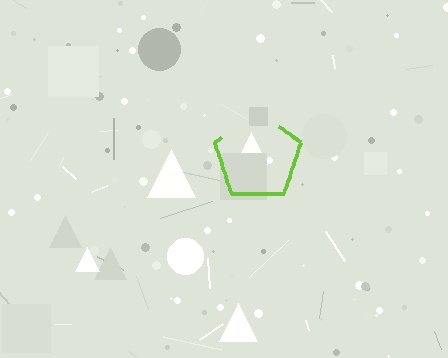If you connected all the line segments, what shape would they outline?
They would outline a pentagon.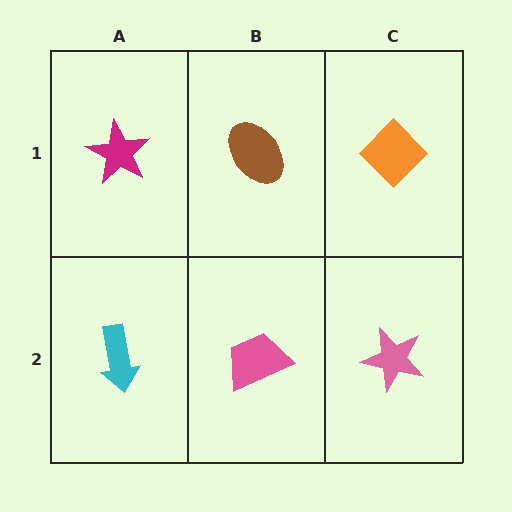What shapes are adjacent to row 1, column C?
A pink star (row 2, column C), a brown ellipse (row 1, column B).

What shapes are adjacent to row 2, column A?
A magenta star (row 1, column A), a pink trapezoid (row 2, column B).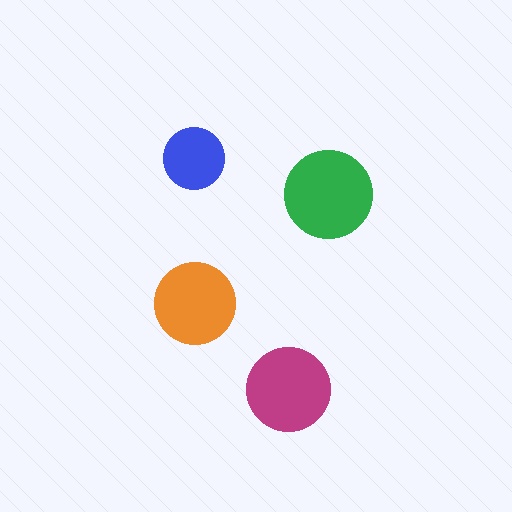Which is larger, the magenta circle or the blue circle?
The magenta one.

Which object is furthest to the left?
The blue circle is leftmost.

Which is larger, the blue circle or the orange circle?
The orange one.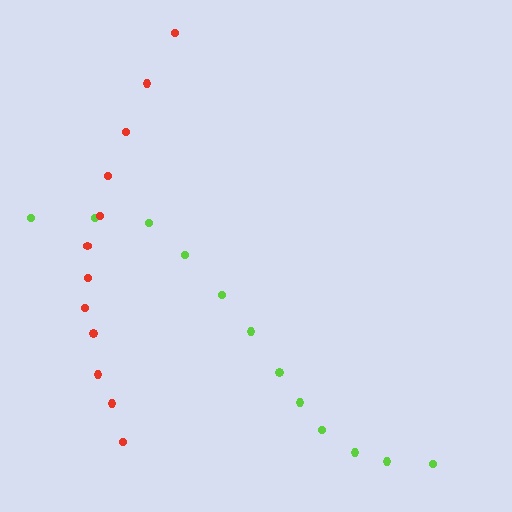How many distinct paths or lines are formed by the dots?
There are 2 distinct paths.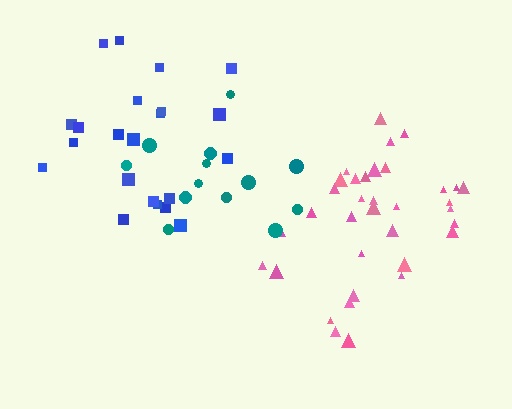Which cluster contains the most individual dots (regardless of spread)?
Pink (35).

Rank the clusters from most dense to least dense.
pink, blue, teal.